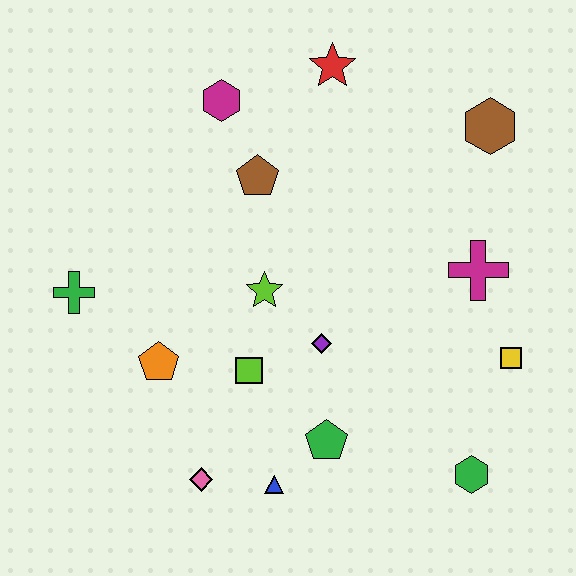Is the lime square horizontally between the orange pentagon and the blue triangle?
Yes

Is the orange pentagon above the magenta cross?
No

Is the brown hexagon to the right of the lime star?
Yes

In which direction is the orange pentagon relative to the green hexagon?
The orange pentagon is to the left of the green hexagon.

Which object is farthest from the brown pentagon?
The green hexagon is farthest from the brown pentagon.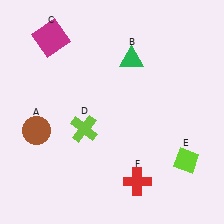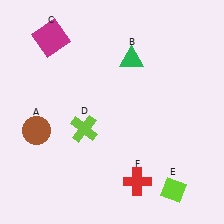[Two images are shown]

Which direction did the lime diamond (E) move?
The lime diamond (E) moved down.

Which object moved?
The lime diamond (E) moved down.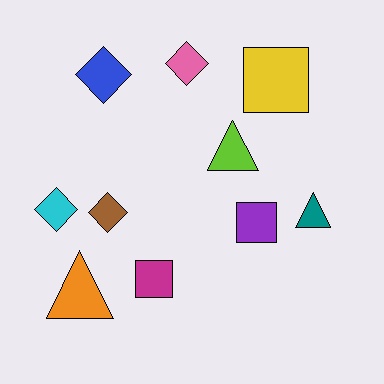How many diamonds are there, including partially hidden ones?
There are 4 diamonds.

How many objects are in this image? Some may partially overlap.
There are 10 objects.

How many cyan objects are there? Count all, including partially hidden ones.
There is 1 cyan object.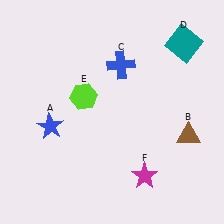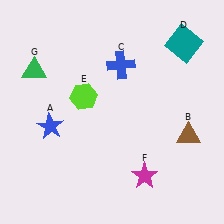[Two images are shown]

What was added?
A green triangle (G) was added in Image 2.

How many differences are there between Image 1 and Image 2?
There is 1 difference between the two images.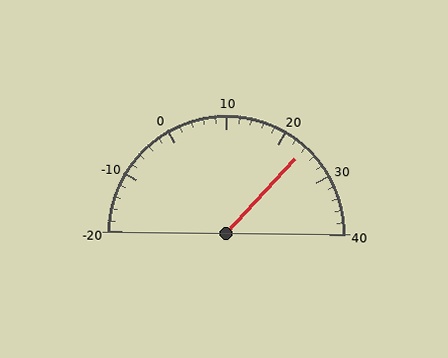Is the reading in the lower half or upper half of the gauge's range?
The reading is in the upper half of the range (-20 to 40).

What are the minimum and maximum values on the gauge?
The gauge ranges from -20 to 40.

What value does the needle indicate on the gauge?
The needle indicates approximately 24.